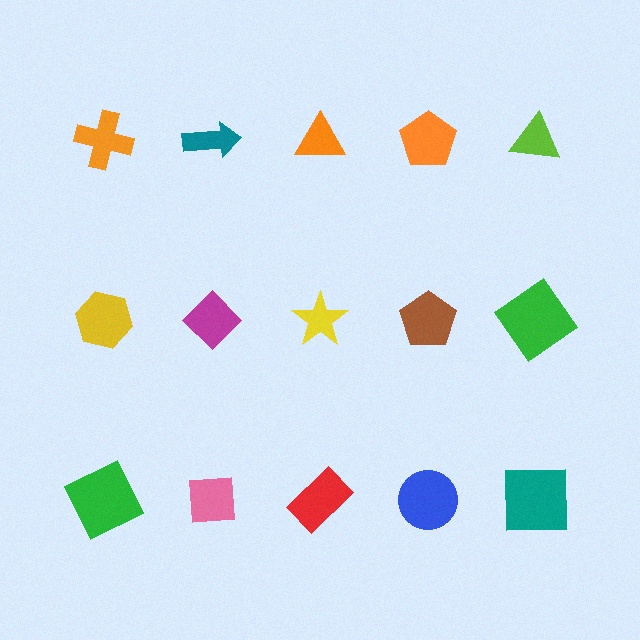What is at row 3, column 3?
A red rectangle.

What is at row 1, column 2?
A teal arrow.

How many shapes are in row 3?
5 shapes.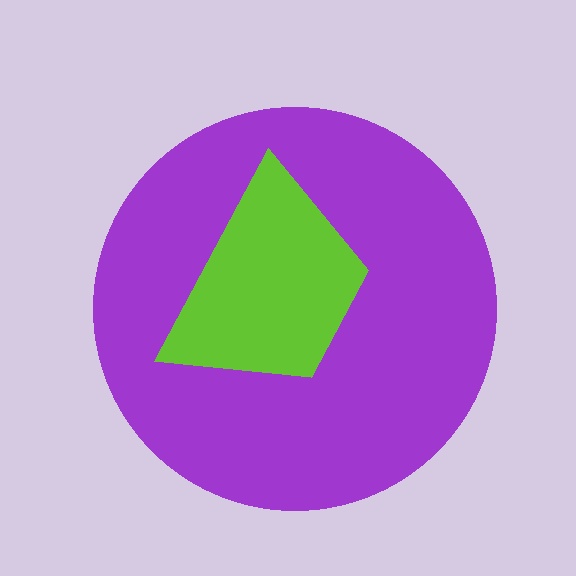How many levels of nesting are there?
2.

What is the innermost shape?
The lime trapezoid.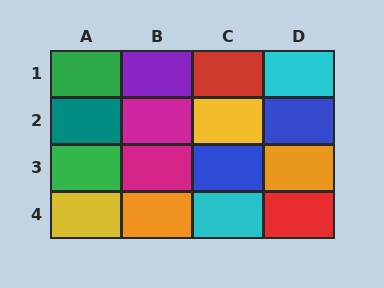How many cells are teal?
1 cell is teal.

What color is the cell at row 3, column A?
Green.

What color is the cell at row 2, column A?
Teal.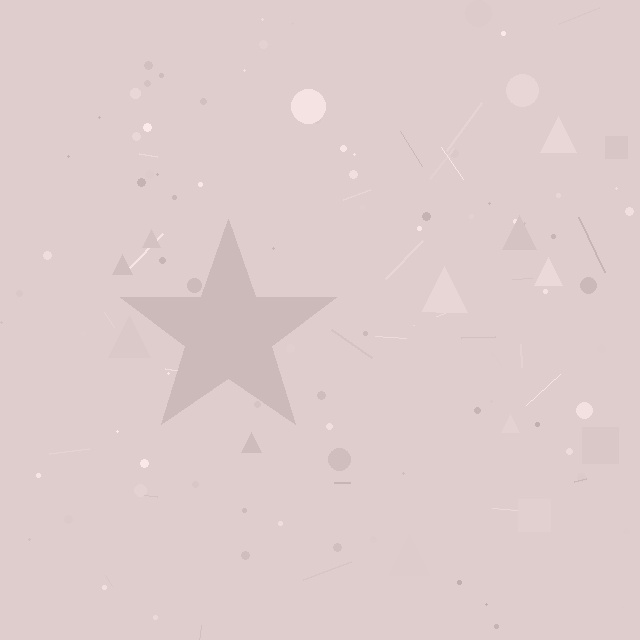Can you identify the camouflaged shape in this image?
The camouflaged shape is a star.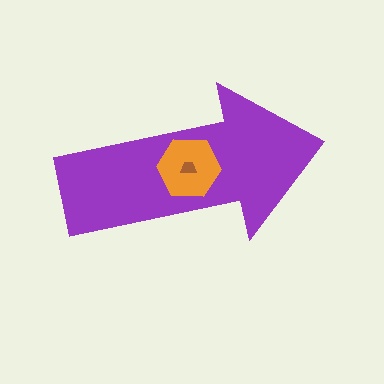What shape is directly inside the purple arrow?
The orange hexagon.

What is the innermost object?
The brown trapezoid.